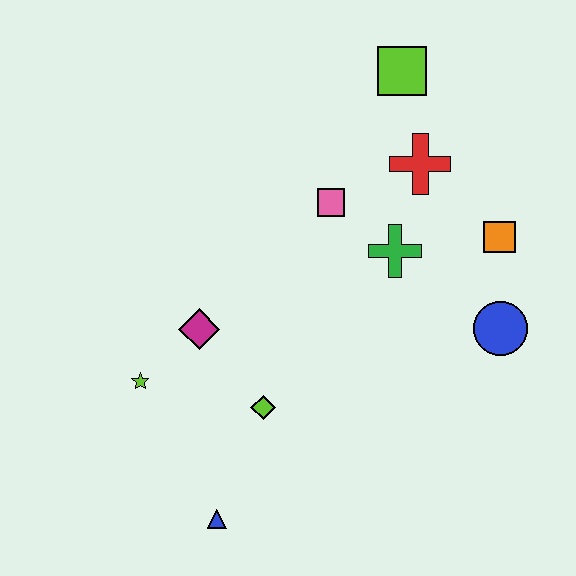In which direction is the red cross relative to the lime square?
The red cross is below the lime square.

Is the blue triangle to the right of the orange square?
No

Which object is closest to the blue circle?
The orange square is closest to the blue circle.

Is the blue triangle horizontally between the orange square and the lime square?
No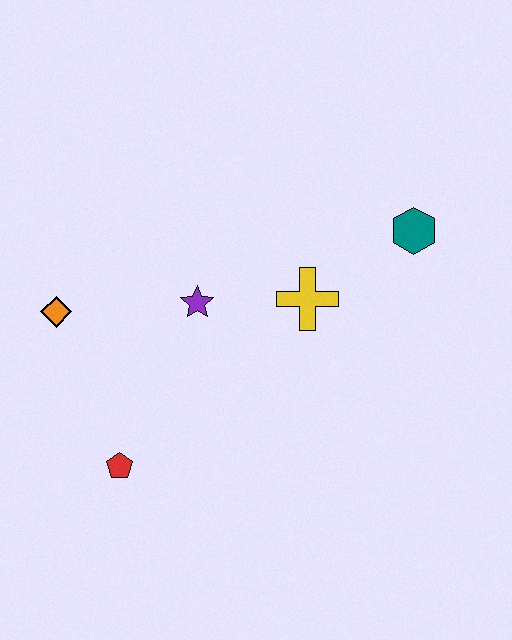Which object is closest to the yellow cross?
The purple star is closest to the yellow cross.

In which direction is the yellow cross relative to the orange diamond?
The yellow cross is to the right of the orange diamond.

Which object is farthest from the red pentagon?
The teal hexagon is farthest from the red pentagon.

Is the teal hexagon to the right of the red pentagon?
Yes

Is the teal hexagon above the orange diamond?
Yes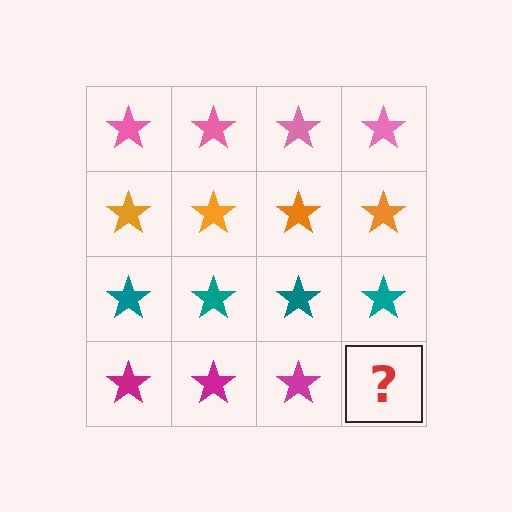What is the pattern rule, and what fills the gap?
The rule is that each row has a consistent color. The gap should be filled with a magenta star.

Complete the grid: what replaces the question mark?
The question mark should be replaced with a magenta star.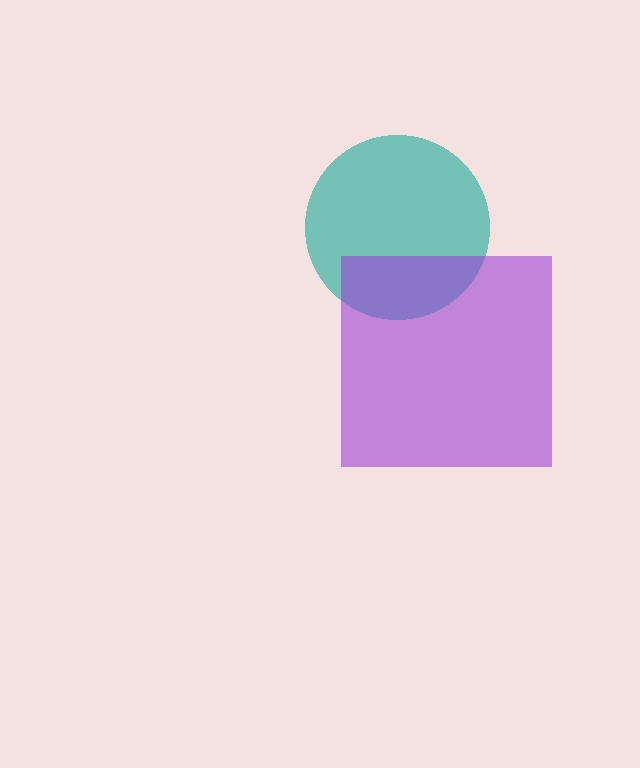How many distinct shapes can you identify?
There are 2 distinct shapes: a teal circle, a purple square.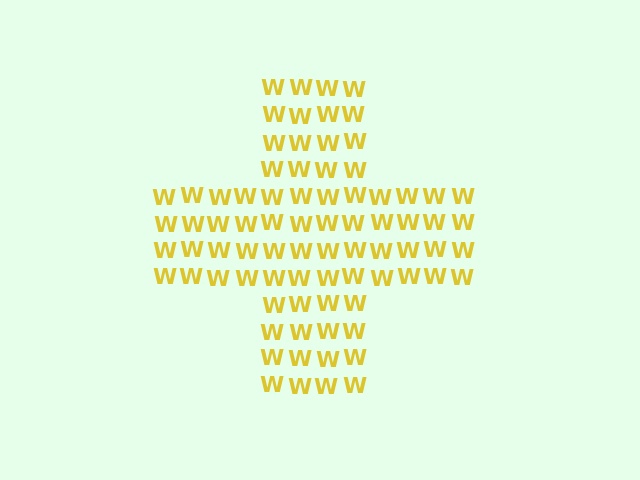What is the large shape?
The large shape is a cross.